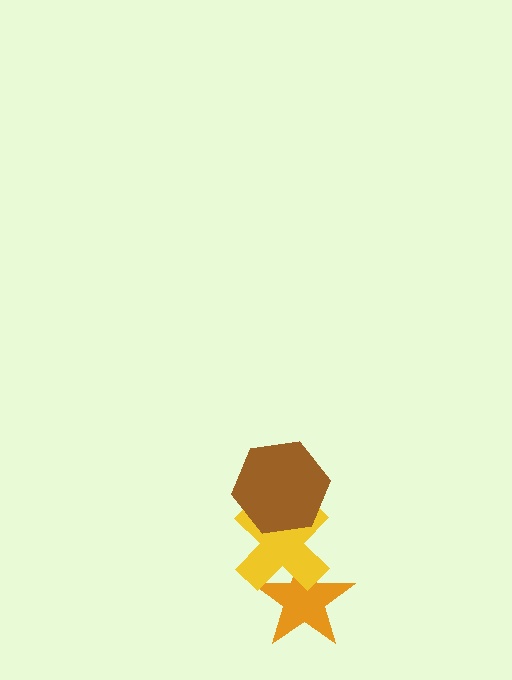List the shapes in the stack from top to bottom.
From top to bottom: the brown hexagon, the yellow cross, the orange star.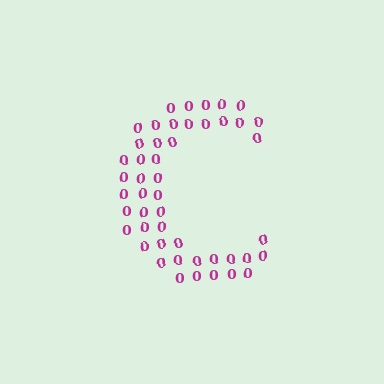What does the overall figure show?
The overall figure shows the letter C.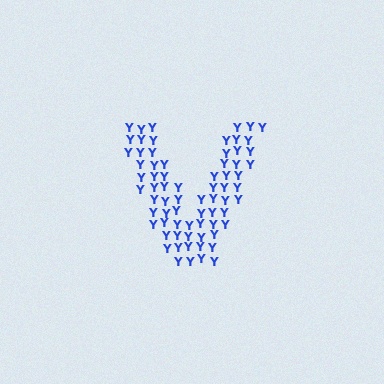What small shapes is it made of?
It is made of small letter Y's.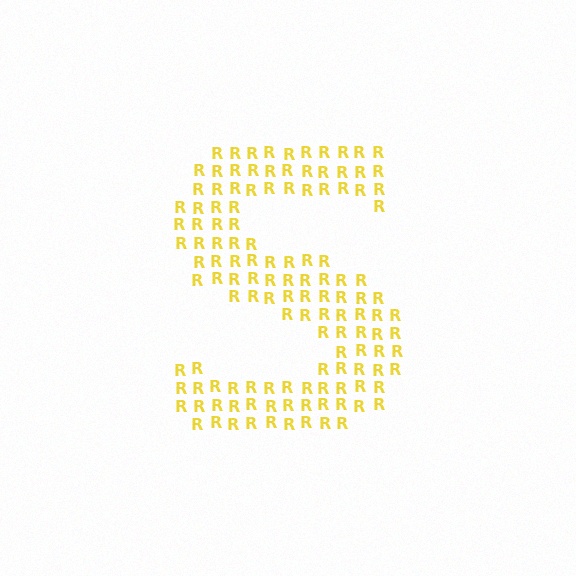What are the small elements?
The small elements are letter R's.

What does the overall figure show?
The overall figure shows the letter S.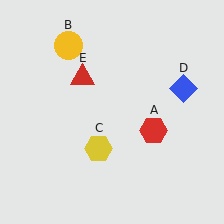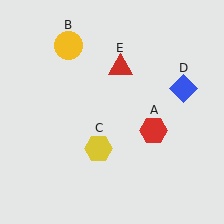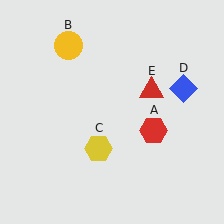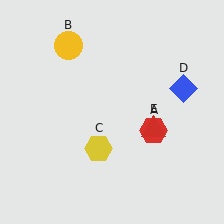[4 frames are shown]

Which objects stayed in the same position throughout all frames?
Red hexagon (object A) and yellow circle (object B) and yellow hexagon (object C) and blue diamond (object D) remained stationary.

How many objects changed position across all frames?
1 object changed position: red triangle (object E).